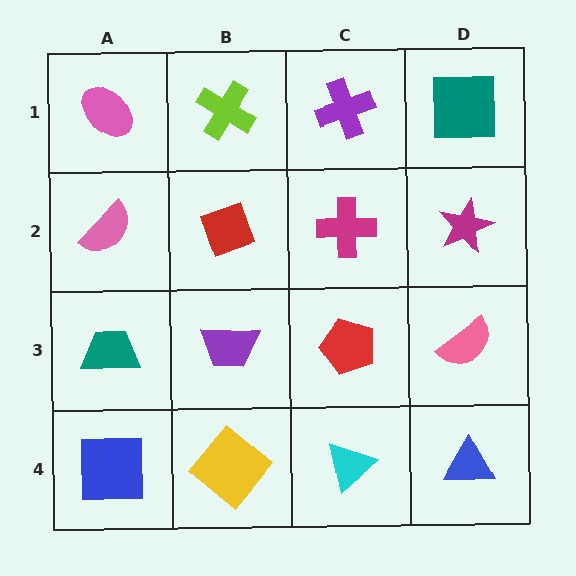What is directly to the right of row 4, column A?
A yellow diamond.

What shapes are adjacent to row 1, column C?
A magenta cross (row 2, column C), a lime cross (row 1, column B), a teal square (row 1, column D).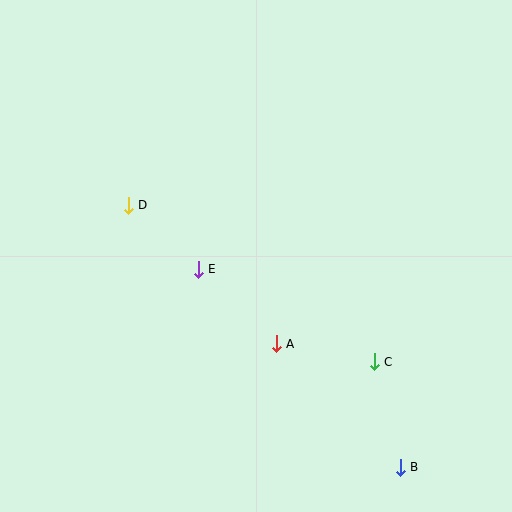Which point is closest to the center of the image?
Point E at (198, 269) is closest to the center.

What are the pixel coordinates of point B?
Point B is at (400, 467).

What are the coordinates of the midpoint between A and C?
The midpoint between A and C is at (325, 353).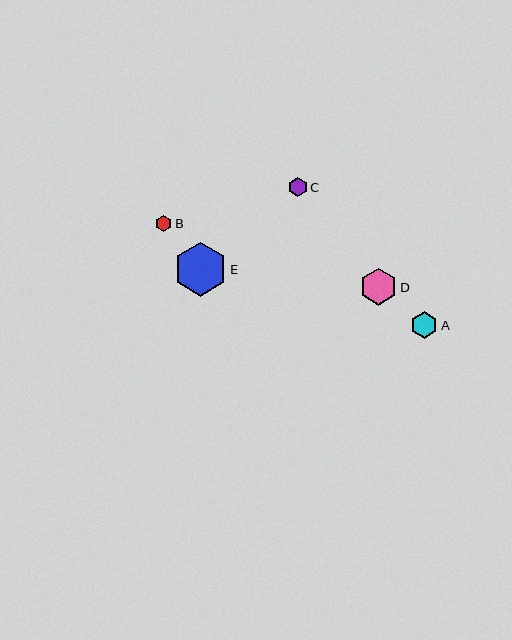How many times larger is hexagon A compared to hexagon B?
Hexagon A is approximately 1.7 times the size of hexagon B.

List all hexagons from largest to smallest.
From largest to smallest: E, D, A, C, B.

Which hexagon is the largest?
Hexagon E is the largest with a size of approximately 54 pixels.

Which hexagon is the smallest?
Hexagon B is the smallest with a size of approximately 16 pixels.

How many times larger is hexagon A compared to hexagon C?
Hexagon A is approximately 1.4 times the size of hexagon C.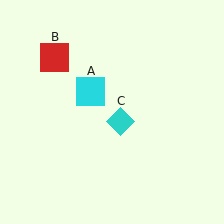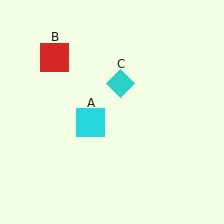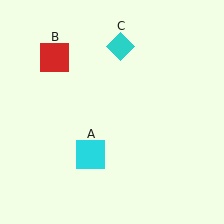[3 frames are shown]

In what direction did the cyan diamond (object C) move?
The cyan diamond (object C) moved up.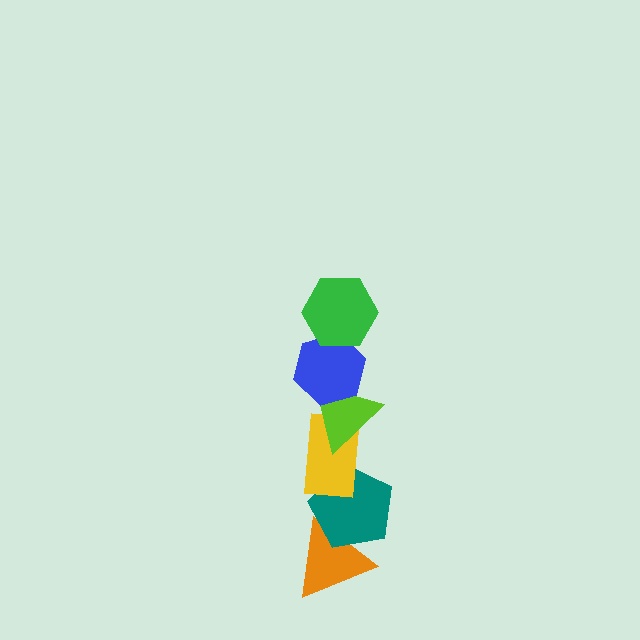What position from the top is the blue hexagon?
The blue hexagon is 2nd from the top.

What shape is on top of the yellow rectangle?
The lime triangle is on top of the yellow rectangle.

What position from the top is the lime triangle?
The lime triangle is 3rd from the top.